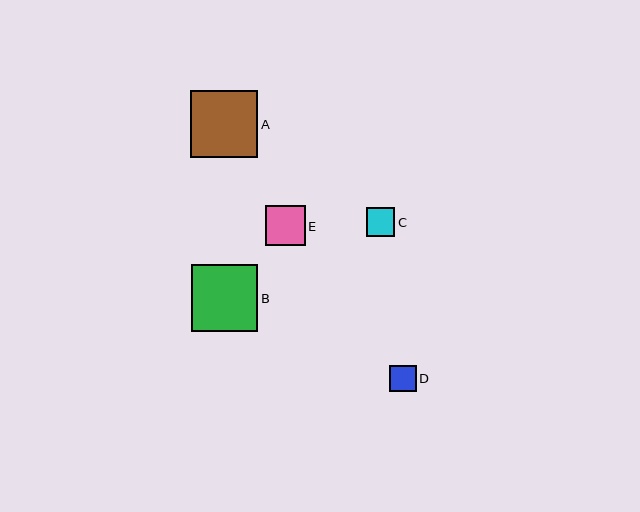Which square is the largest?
Square A is the largest with a size of approximately 67 pixels.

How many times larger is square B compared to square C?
Square B is approximately 2.3 times the size of square C.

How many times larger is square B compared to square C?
Square B is approximately 2.3 times the size of square C.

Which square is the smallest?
Square D is the smallest with a size of approximately 26 pixels.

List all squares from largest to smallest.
From largest to smallest: A, B, E, C, D.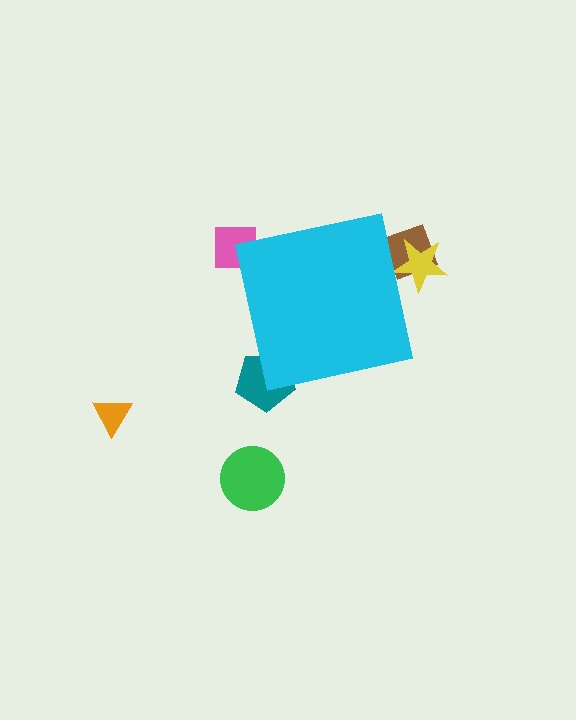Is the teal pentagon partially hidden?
Yes, the teal pentagon is partially hidden behind the cyan square.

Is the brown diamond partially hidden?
Yes, the brown diamond is partially hidden behind the cyan square.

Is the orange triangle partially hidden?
No, the orange triangle is fully visible.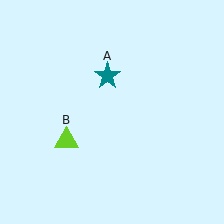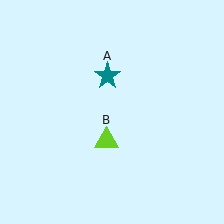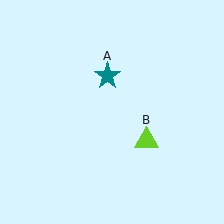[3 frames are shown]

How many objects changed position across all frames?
1 object changed position: lime triangle (object B).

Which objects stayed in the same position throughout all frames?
Teal star (object A) remained stationary.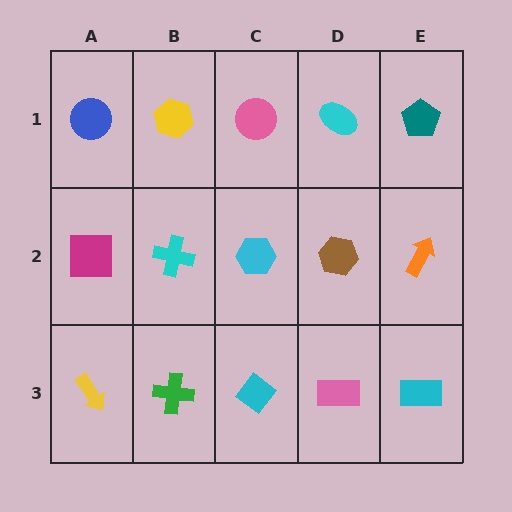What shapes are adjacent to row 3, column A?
A magenta square (row 2, column A), a green cross (row 3, column B).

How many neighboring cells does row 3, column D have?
3.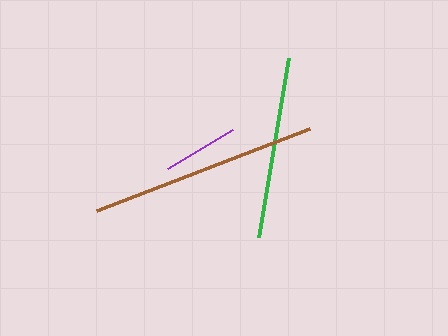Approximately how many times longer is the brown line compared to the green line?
The brown line is approximately 1.3 times the length of the green line.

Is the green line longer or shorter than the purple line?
The green line is longer than the purple line.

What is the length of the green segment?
The green segment is approximately 182 pixels long.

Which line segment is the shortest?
The purple line is the shortest at approximately 75 pixels.